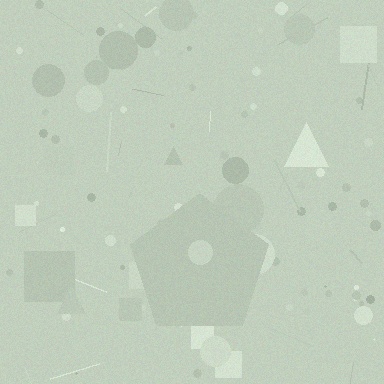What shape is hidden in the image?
A pentagon is hidden in the image.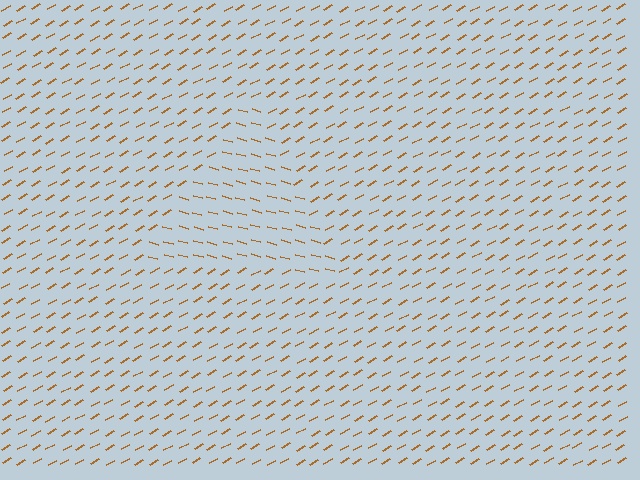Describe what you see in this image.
The image is filled with small brown line segments. A triangle region in the image has lines oriented differently from the surrounding lines, creating a visible texture boundary.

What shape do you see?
I see a triangle.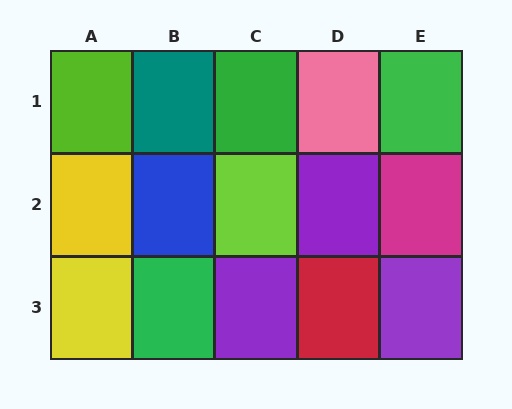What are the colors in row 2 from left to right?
Yellow, blue, lime, purple, magenta.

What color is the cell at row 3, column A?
Yellow.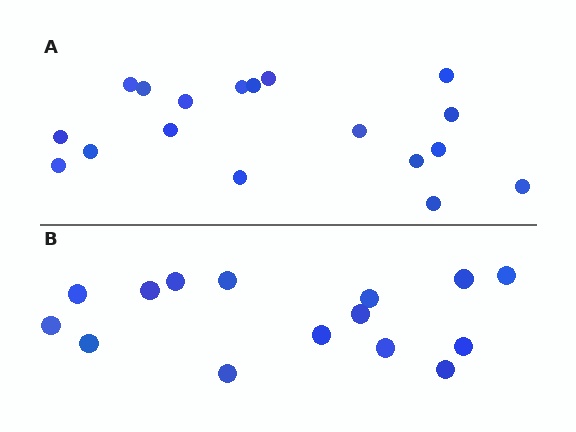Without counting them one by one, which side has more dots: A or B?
Region A (the top region) has more dots.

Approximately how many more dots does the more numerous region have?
Region A has just a few more — roughly 2 or 3 more dots than region B.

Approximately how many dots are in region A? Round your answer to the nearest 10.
About 20 dots. (The exact count is 18, which rounds to 20.)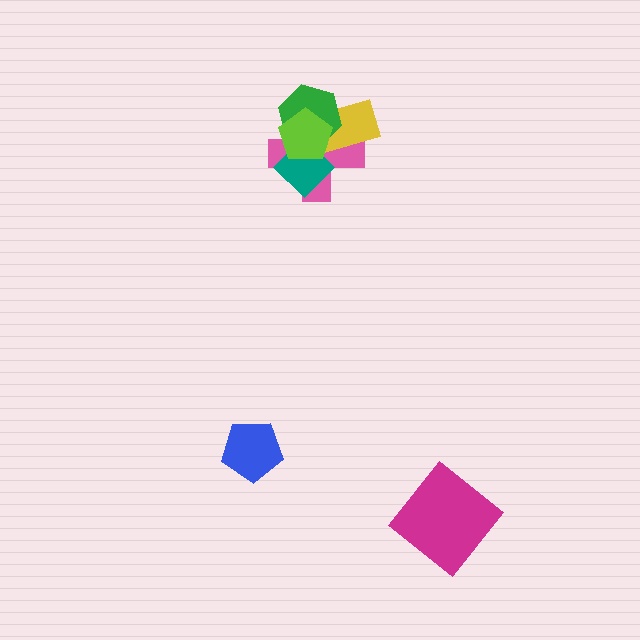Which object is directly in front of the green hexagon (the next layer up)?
The teal diamond is directly in front of the green hexagon.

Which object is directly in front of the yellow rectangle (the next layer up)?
The green hexagon is directly in front of the yellow rectangle.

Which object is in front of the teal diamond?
The lime pentagon is in front of the teal diamond.